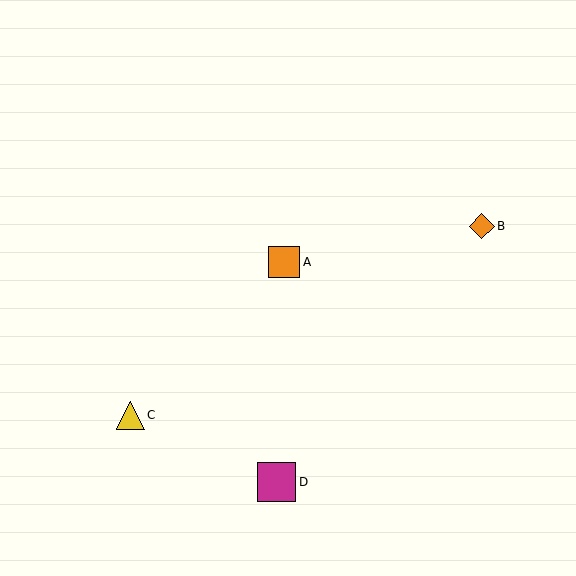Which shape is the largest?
The magenta square (labeled D) is the largest.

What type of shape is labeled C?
Shape C is a yellow triangle.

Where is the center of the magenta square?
The center of the magenta square is at (276, 482).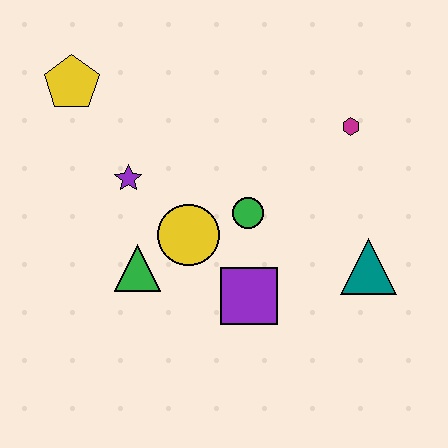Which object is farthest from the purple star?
The teal triangle is farthest from the purple star.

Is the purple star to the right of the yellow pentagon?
Yes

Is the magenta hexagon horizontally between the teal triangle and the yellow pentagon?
Yes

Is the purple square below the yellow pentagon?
Yes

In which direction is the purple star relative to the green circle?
The purple star is to the left of the green circle.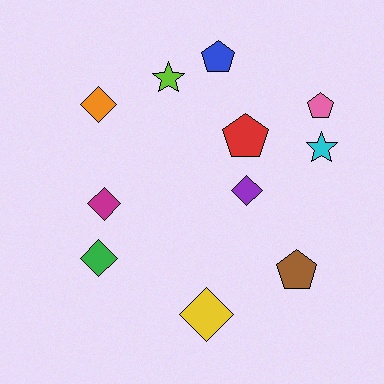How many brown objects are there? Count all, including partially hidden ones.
There is 1 brown object.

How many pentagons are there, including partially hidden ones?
There are 4 pentagons.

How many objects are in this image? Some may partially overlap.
There are 11 objects.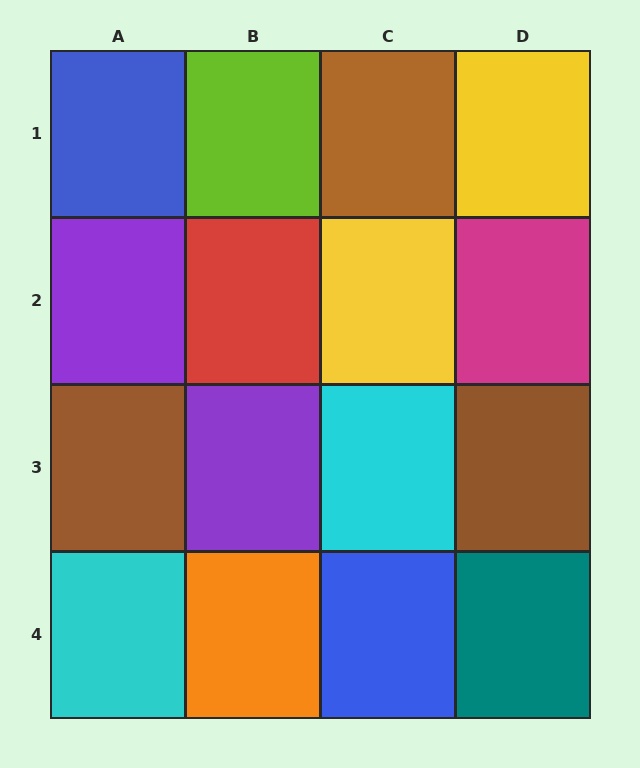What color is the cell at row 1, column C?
Brown.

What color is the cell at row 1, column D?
Yellow.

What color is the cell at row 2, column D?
Magenta.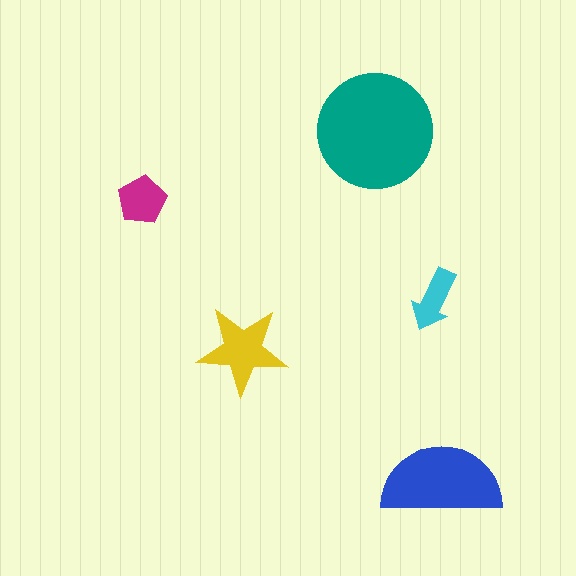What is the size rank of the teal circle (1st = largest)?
1st.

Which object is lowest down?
The blue semicircle is bottommost.